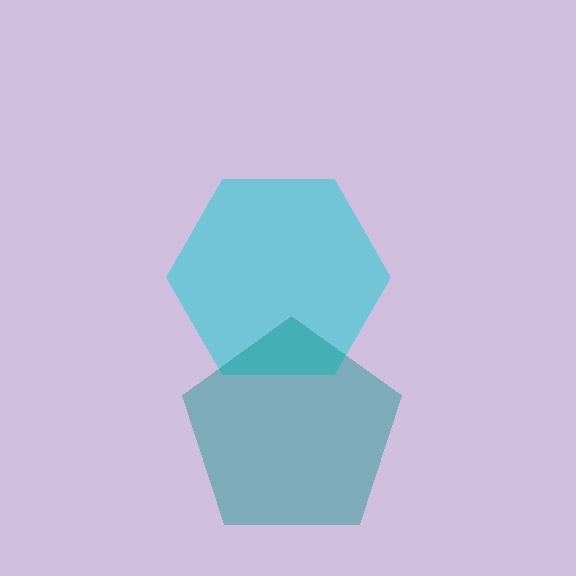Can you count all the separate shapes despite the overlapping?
Yes, there are 2 separate shapes.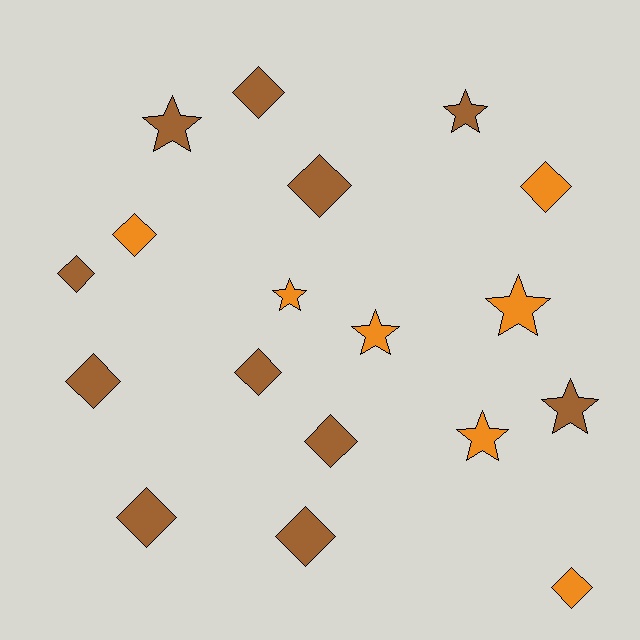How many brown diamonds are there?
There are 8 brown diamonds.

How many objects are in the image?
There are 18 objects.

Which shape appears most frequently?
Diamond, with 11 objects.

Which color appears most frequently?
Brown, with 11 objects.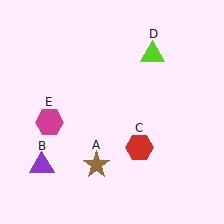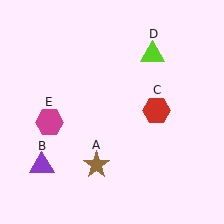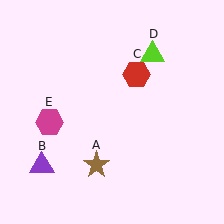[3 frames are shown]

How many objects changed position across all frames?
1 object changed position: red hexagon (object C).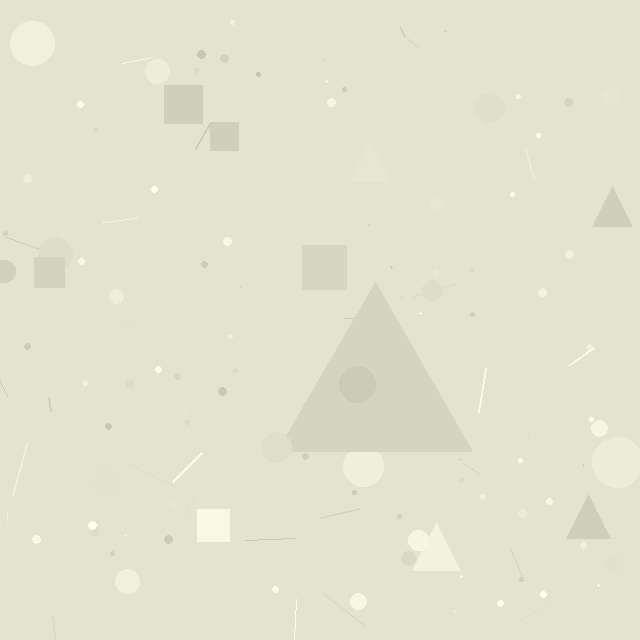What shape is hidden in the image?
A triangle is hidden in the image.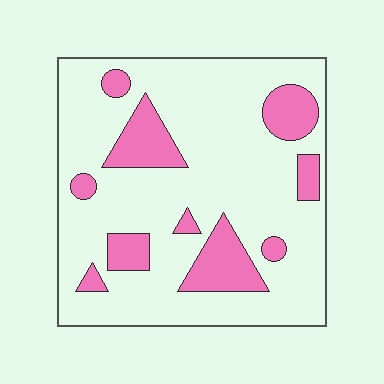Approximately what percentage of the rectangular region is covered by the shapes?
Approximately 20%.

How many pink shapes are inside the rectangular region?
10.